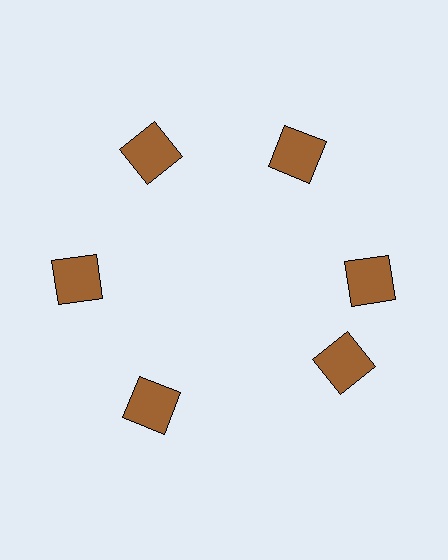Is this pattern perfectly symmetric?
No. The 6 brown squares are arranged in a ring, but one element near the 5 o'clock position is rotated out of alignment along the ring, breaking the 6-fold rotational symmetry.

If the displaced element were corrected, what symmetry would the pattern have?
It would have 6-fold rotational symmetry — the pattern would map onto itself every 60 degrees.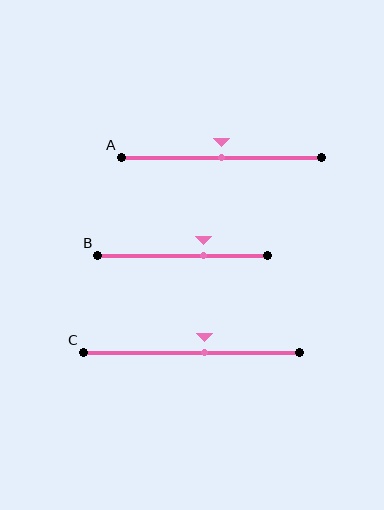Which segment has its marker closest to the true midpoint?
Segment A has its marker closest to the true midpoint.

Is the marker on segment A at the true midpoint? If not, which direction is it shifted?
Yes, the marker on segment A is at the true midpoint.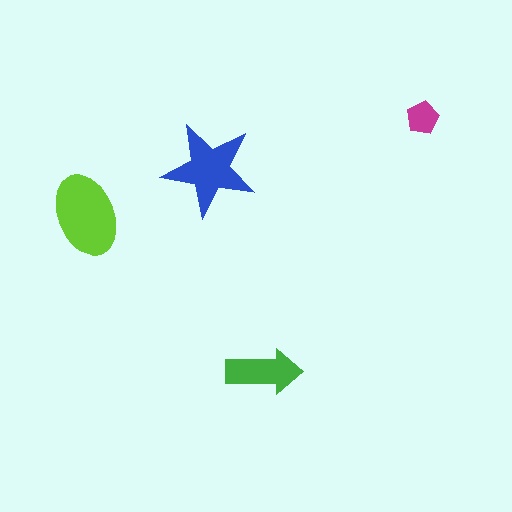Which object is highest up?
The magenta pentagon is topmost.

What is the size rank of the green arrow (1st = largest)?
3rd.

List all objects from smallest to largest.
The magenta pentagon, the green arrow, the blue star, the lime ellipse.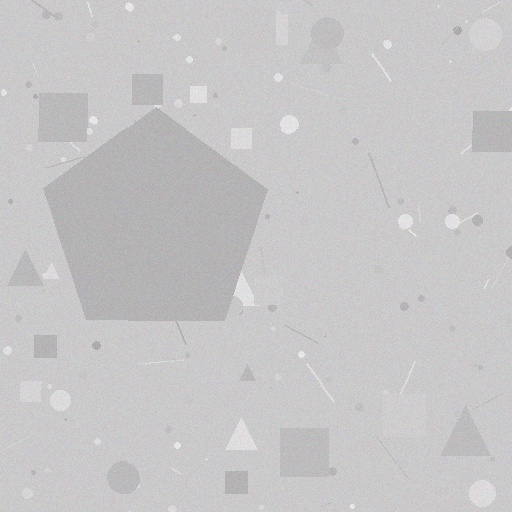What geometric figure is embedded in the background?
A pentagon is embedded in the background.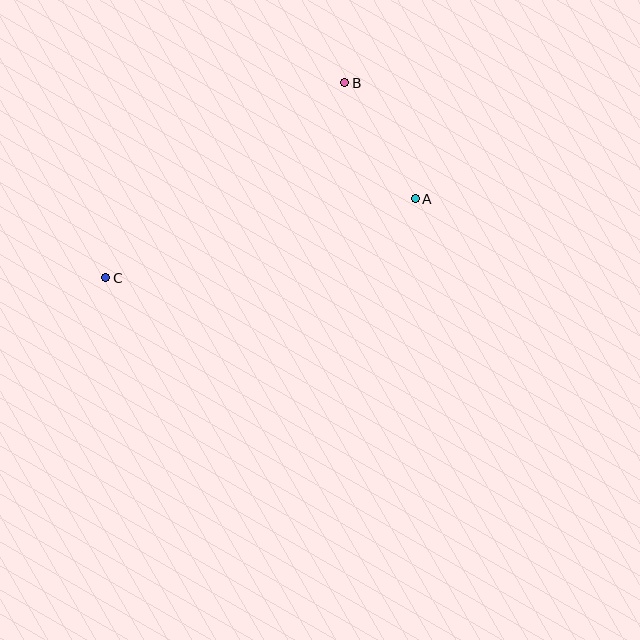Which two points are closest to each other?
Points A and B are closest to each other.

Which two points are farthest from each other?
Points A and C are farthest from each other.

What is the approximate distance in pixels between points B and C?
The distance between B and C is approximately 308 pixels.